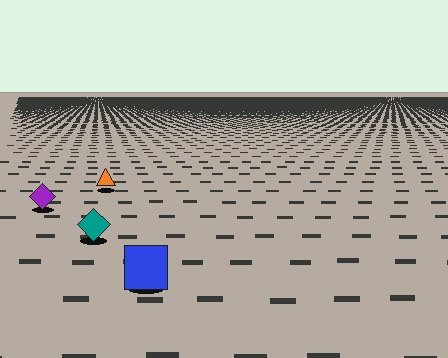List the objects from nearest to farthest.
From nearest to farthest: the blue square, the teal diamond, the purple diamond, the orange triangle.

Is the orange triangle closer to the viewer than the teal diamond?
No. The teal diamond is closer — you can tell from the texture gradient: the ground texture is coarser near it.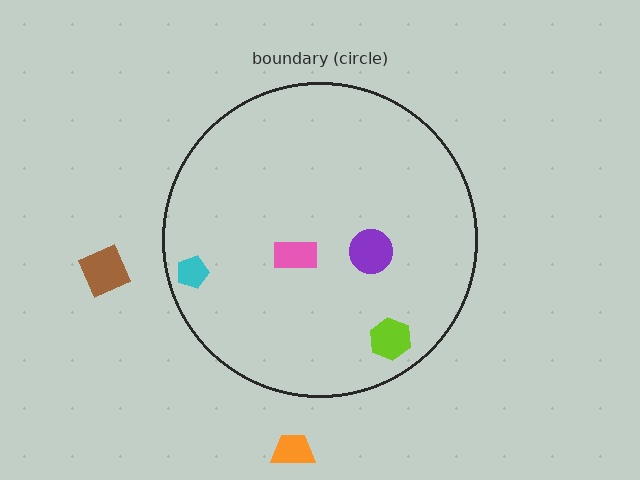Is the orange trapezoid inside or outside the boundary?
Outside.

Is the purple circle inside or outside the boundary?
Inside.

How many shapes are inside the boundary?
4 inside, 2 outside.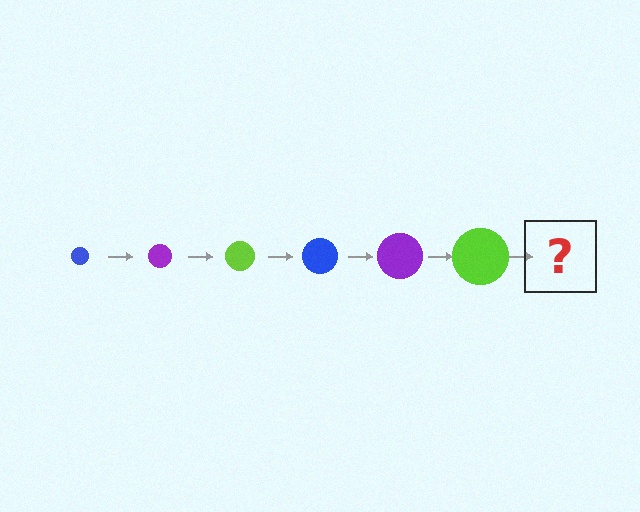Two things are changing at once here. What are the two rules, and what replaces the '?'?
The two rules are that the circle grows larger each step and the color cycles through blue, purple, and lime. The '?' should be a blue circle, larger than the previous one.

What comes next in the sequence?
The next element should be a blue circle, larger than the previous one.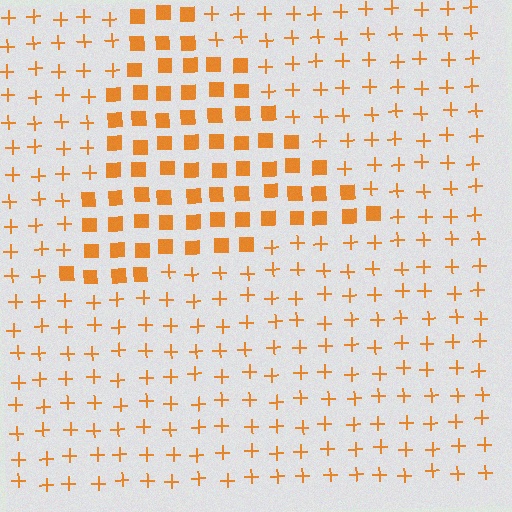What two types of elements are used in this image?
The image uses squares inside the triangle region and plus signs outside it.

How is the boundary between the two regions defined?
The boundary is defined by a change in element shape: squares inside vs. plus signs outside. All elements share the same color and spacing.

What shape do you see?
I see a triangle.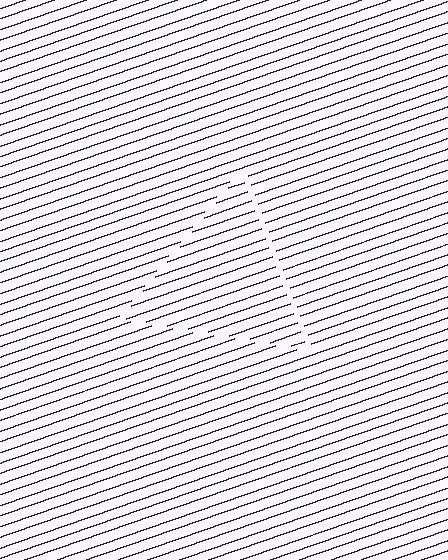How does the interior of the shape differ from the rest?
The interior of the shape contains the same grating, shifted by half a period — the contour is defined by the phase discontinuity where line-ends from the inner and outer gratings abut.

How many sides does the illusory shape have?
3 sides — the line-ends trace a triangle.